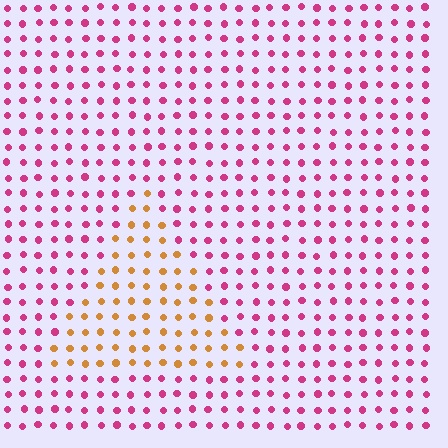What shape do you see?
I see a triangle.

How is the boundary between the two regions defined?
The boundary is defined purely by a slight shift in hue (about 63 degrees). Spacing, size, and orientation are identical on both sides.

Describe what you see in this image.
The image is filled with small magenta elements in a uniform arrangement. A triangle-shaped region is visible where the elements are tinted to a slightly different hue, forming a subtle color boundary.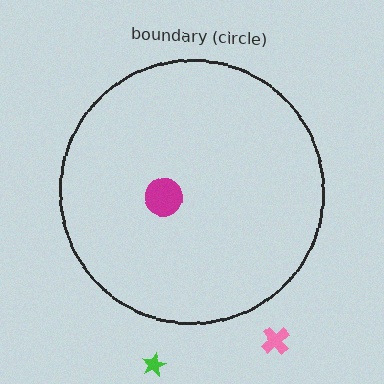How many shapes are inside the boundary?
1 inside, 2 outside.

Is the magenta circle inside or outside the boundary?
Inside.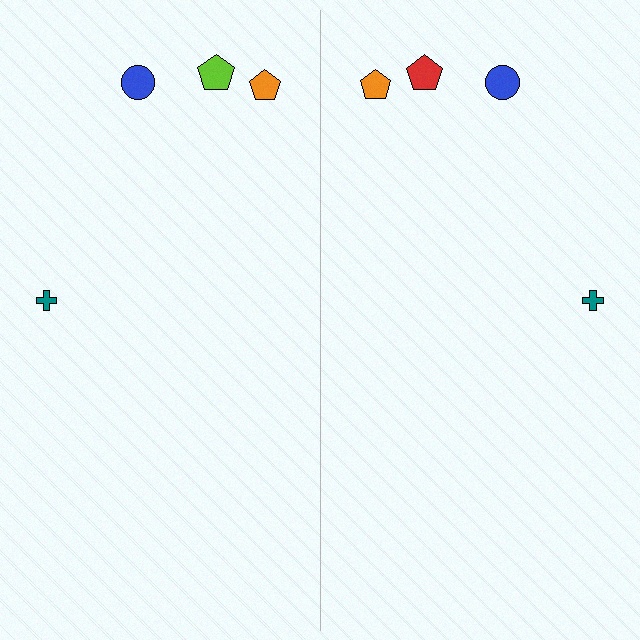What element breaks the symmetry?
The red pentagon on the right side breaks the symmetry — its mirror counterpart is lime.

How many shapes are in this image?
There are 8 shapes in this image.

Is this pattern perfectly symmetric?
No, the pattern is not perfectly symmetric. The red pentagon on the right side breaks the symmetry — its mirror counterpart is lime.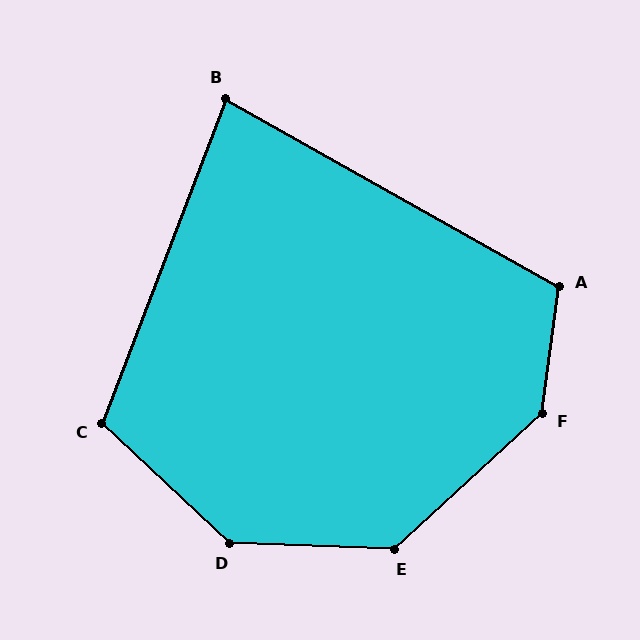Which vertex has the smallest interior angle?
B, at approximately 81 degrees.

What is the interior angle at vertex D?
Approximately 139 degrees (obtuse).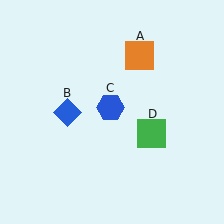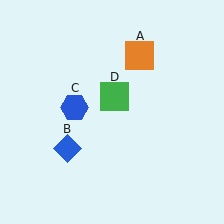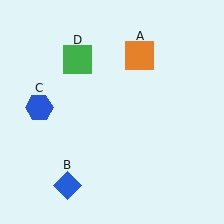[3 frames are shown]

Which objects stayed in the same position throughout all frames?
Orange square (object A) remained stationary.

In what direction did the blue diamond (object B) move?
The blue diamond (object B) moved down.